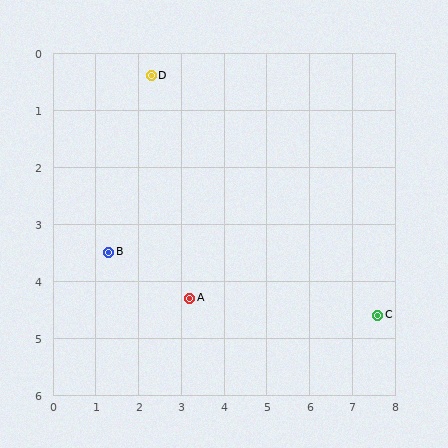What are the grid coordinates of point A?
Point A is at approximately (3.2, 4.3).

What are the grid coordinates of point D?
Point D is at approximately (2.3, 0.4).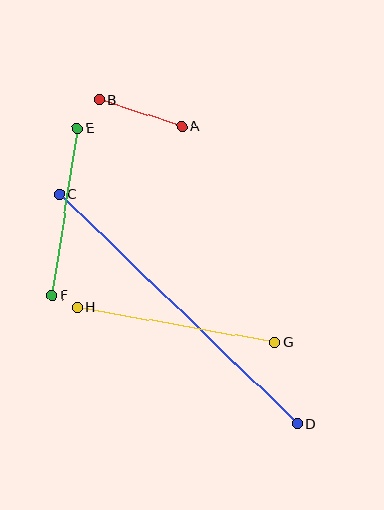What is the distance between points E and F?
The distance is approximately 169 pixels.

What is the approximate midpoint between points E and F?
The midpoint is at approximately (65, 212) pixels.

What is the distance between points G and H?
The distance is approximately 201 pixels.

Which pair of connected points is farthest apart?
Points C and D are farthest apart.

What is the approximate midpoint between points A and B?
The midpoint is at approximately (141, 113) pixels.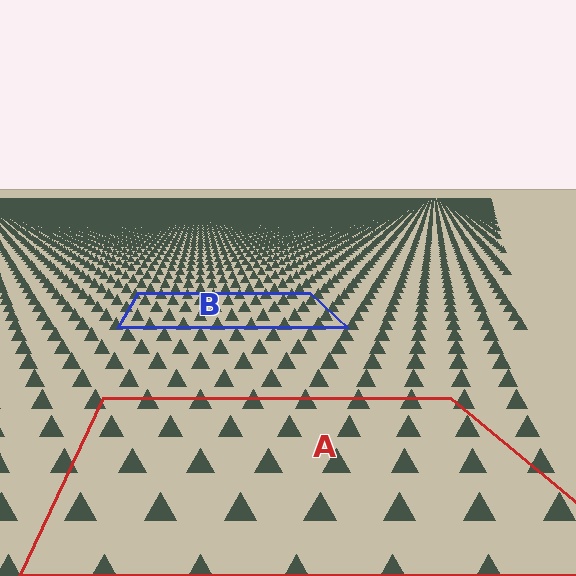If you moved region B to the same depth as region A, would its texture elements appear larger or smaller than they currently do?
They would appear larger. At a closer depth, the same texture elements are projected at a bigger on-screen size.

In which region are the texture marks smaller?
The texture marks are smaller in region B, because it is farther away.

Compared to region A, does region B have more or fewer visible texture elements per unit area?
Region B has more texture elements per unit area — they are packed more densely because it is farther away.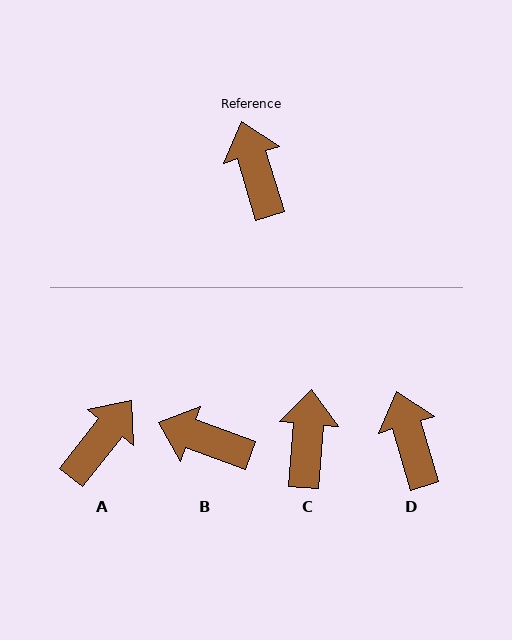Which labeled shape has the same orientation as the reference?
D.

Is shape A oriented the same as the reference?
No, it is off by about 55 degrees.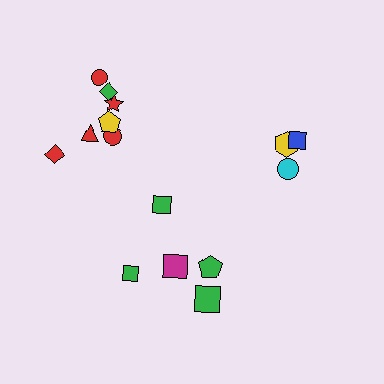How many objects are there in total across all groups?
There are 15 objects.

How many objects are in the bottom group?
There are 5 objects.